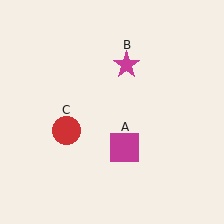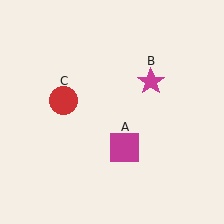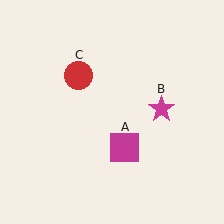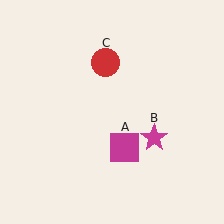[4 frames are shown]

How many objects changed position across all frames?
2 objects changed position: magenta star (object B), red circle (object C).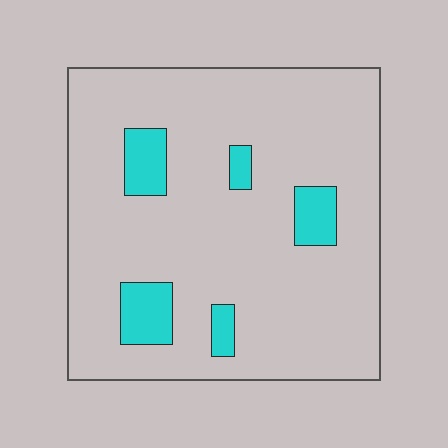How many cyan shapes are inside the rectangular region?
5.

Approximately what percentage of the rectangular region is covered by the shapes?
Approximately 10%.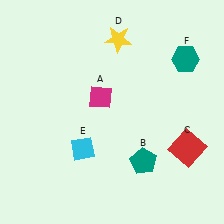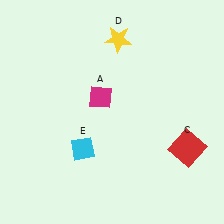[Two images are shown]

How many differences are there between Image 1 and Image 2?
There are 2 differences between the two images.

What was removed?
The teal pentagon (B), the teal hexagon (F) were removed in Image 2.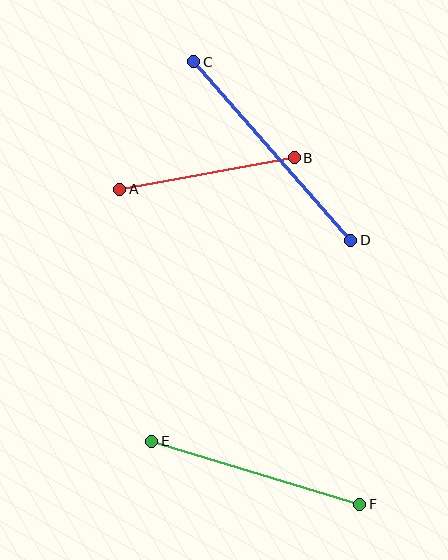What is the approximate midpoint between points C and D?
The midpoint is at approximately (272, 151) pixels.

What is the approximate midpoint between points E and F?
The midpoint is at approximately (256, 473) pixels.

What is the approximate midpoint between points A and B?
The midpoint is at approximately (207, 174) pixels.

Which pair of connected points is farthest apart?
Points C and D are farthest apart.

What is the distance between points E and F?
The distance is approximately 217 pixels.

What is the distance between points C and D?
The distance is approximately 238 pixels.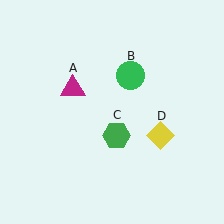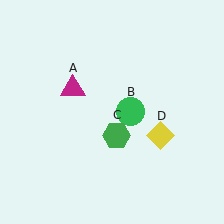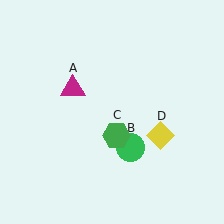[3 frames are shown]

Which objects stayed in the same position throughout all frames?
Magenta triangle (object A) and green hexagon (object C) and yellow diamond (object D) remained stationary.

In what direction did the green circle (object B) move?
The green circle (object B) moved down.